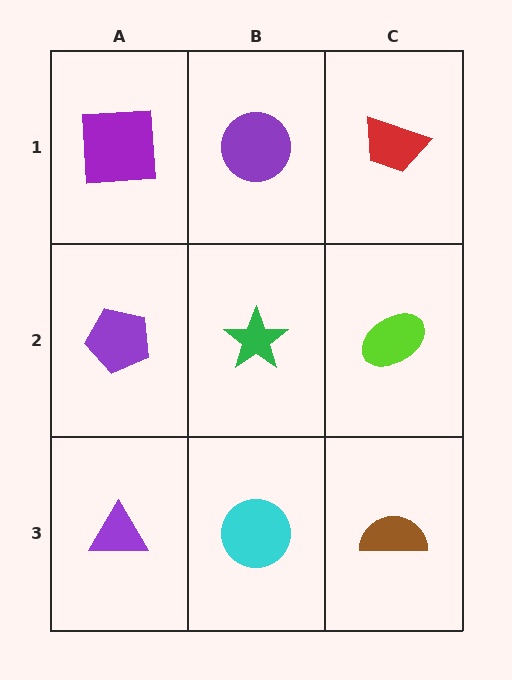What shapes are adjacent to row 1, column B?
A green star (row 2, column B), a purple square (row 1, column A), a red trapezoid (row 1, column C).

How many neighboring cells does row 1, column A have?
2.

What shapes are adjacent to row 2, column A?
A purple square (row 1, column A), a purple triangle (row 3, column A), a green star (row 2, column B).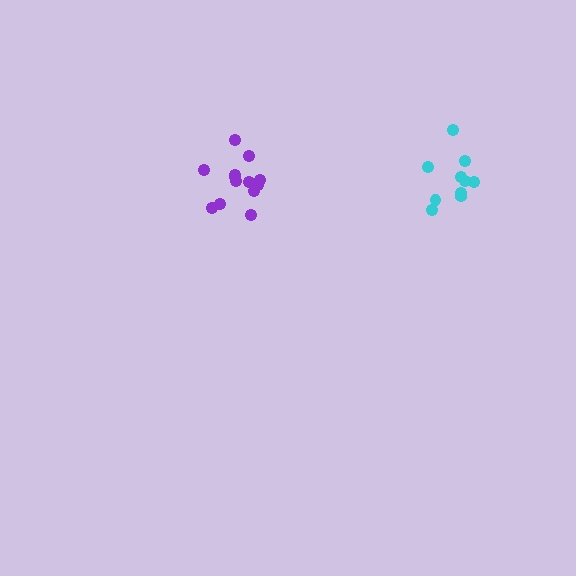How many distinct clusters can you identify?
There are 2 distinct clusters.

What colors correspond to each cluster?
The clusters are colored: cyan, purple.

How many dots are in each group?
Group 1: 10 dots, Group 2: 13 dots (23 total).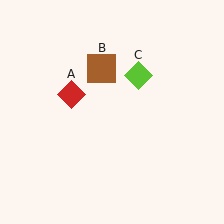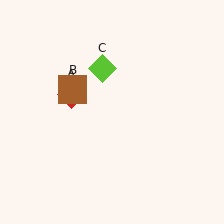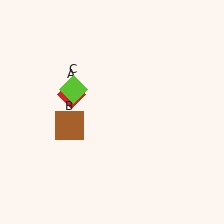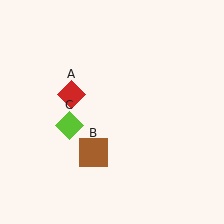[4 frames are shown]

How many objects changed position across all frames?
2 objects changed position: brown square (object B), lime diamond (object C).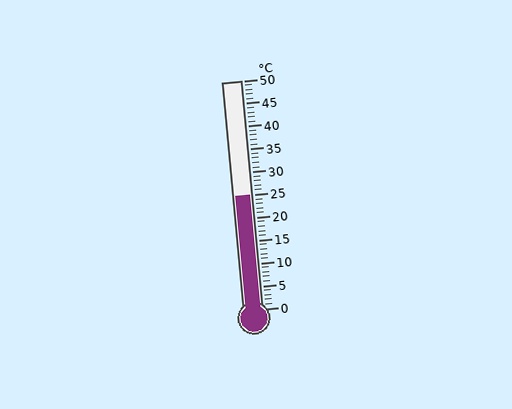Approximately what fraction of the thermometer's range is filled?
The thermometer is filled to approximately 50% of its range.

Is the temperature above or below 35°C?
The temperature is below 35°C.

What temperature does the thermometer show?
The thermometer shows approximately 25°C.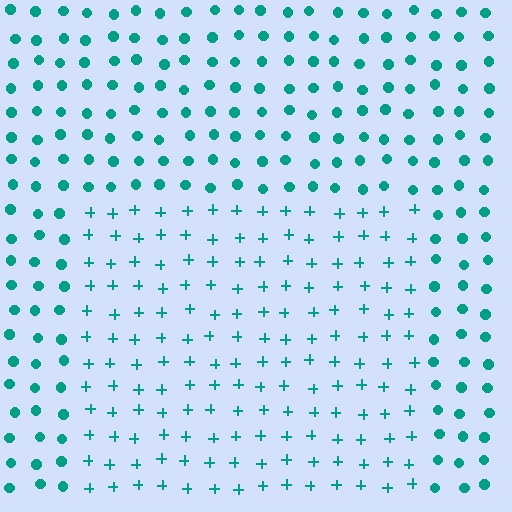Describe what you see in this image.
The image is filled with small teal elements arranged in a uniform grid. A rectangle-shaped region contains plus signs, while the surrounding area contains circles. The boundary is defined purely by the change in element shape.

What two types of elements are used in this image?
The image uses plus signs inside the rectangle region and circles outside it.